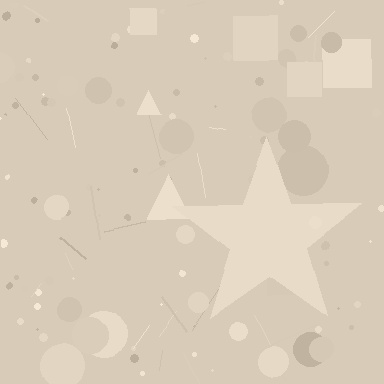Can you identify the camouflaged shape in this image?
The camouflaged shape is a star.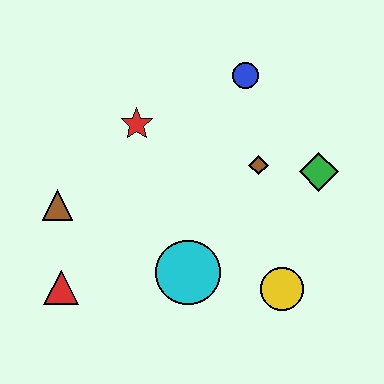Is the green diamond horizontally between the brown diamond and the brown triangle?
No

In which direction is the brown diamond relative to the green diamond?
The brown diamond is to the left of the green diamond.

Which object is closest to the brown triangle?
The red triangle is closest to the brown triangle.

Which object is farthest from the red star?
The yellow circle is farthest from the red star.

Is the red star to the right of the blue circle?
No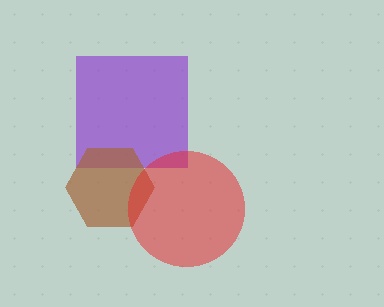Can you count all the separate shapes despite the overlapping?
Yes, there are 3 separate shapes.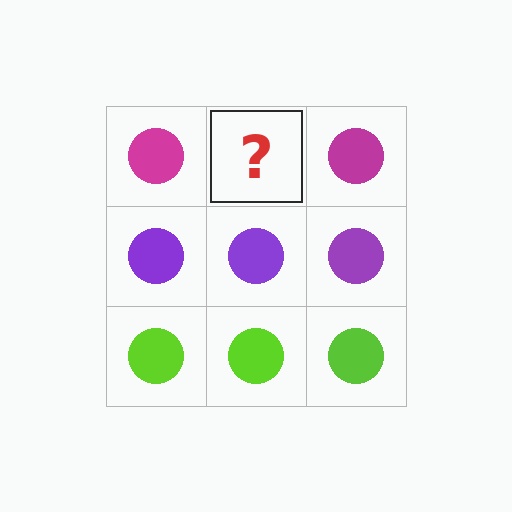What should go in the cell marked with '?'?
The missing cell should contain a magenta circle.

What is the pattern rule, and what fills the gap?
The rule is that each row has a consistent color. The gap should be filled with a magenta circle.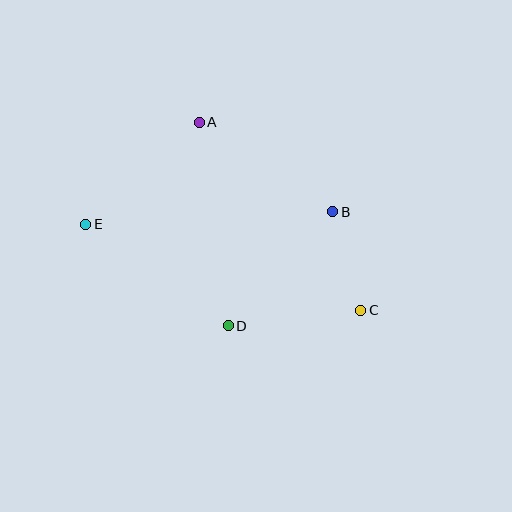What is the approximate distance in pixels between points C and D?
The distance between C and D is approximately 133 pixels.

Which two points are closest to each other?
Points B and C are closest to each other.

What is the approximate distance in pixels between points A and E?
The distance between A and E is approximately 153 pixels.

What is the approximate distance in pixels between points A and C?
The distance between A and C is approximately 248 pixels.